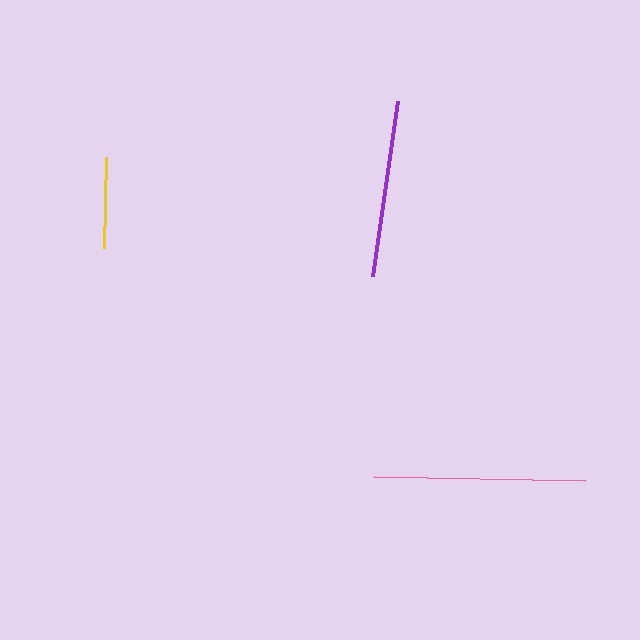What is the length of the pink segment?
The pink segment is approximately 211 pixels long.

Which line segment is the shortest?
The yellow line is the shortest at approximately 91 pixels.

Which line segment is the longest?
The pink line is the longest at approximately 211 pixels.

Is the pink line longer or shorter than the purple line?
The pink line is longer than the purple line.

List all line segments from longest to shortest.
From longest to shortest: pink, purple, yellow.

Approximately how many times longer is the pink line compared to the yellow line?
The pink line is approximately 2.3 times the length of the yellow line.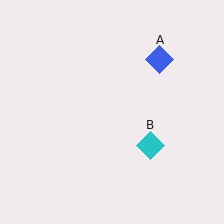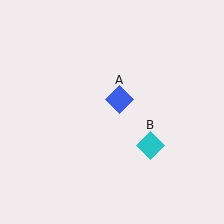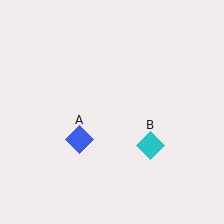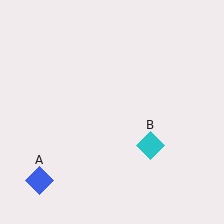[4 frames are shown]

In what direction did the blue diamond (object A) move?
The blue diamond (object A) moved down and to the left.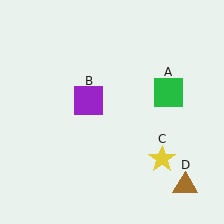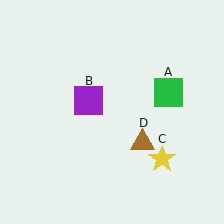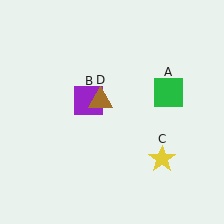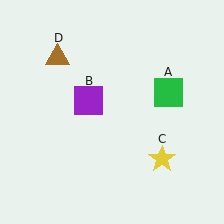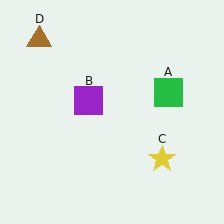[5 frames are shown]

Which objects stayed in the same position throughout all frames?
Green square (object A) and purple square (object B) and yellow star (object C) remained stationary.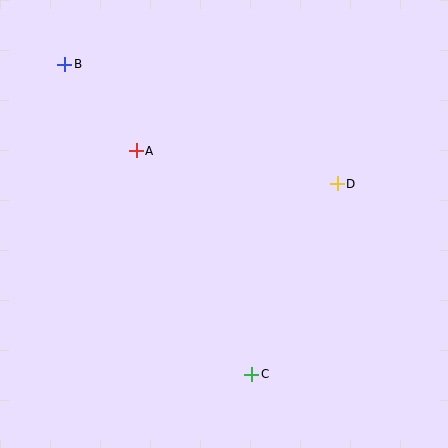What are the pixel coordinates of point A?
Point A is at (136, 151).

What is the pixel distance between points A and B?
The distance between A and B is 113 pixels.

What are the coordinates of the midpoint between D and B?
The midpoint between D and B is at (201, 124).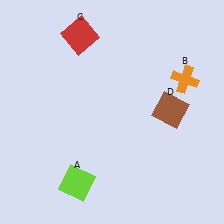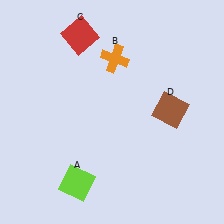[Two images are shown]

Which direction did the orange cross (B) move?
The orange cross (B) moved left.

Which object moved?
The orange cross (B) moved left.